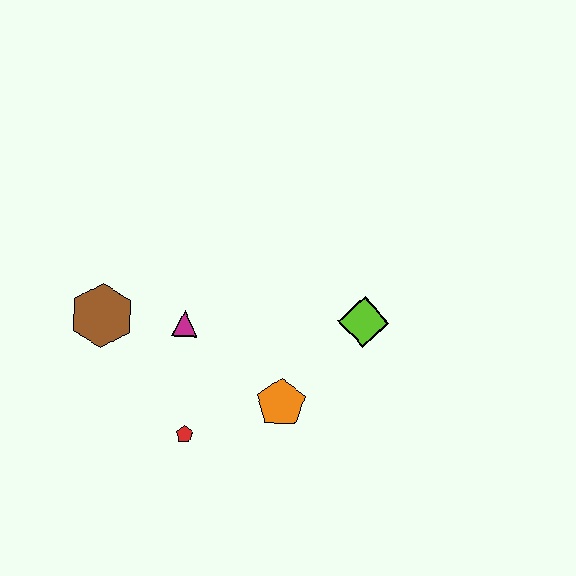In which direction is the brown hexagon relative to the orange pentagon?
The brown hexagon is to the left of the orange pentagon.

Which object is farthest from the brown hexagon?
The lime diamond is farthest from the brown hexagon.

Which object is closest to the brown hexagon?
The magenta triangle is closest to the brown hexagon.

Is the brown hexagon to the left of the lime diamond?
Yes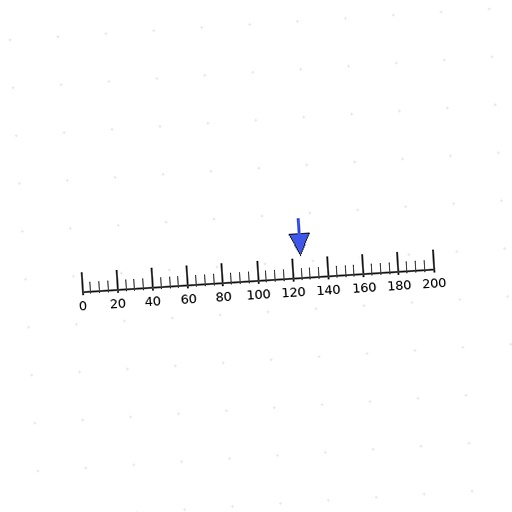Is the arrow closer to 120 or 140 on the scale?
The arrow is closer to 120.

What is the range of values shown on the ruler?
The ruler shows values from 0 to 200.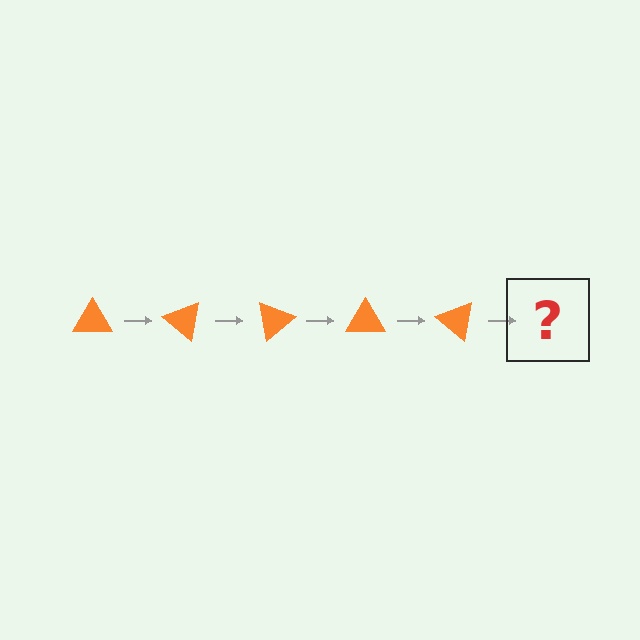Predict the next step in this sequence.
The next step is an orange triangle rotated 200 degrees.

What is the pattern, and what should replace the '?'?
The pattern is that the triangle rotates 40 degrees each step. The '?' should be an orange triangle rotated 200 degrees.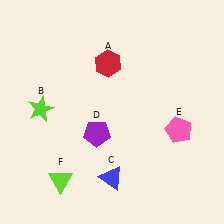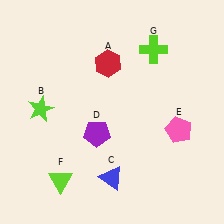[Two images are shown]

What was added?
A lime cross (G) was added in Image 2.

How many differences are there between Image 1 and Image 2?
There is 1 difference between the two images.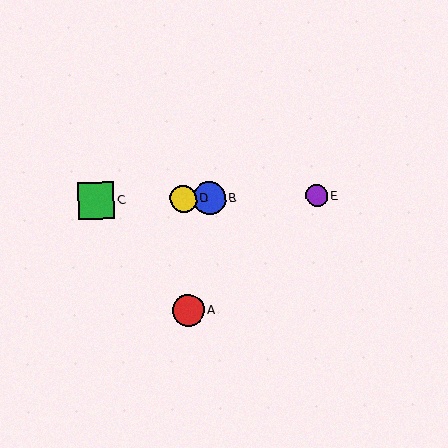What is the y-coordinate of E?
Object E is at y≈196.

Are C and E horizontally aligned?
Yes, both are at y≈200.